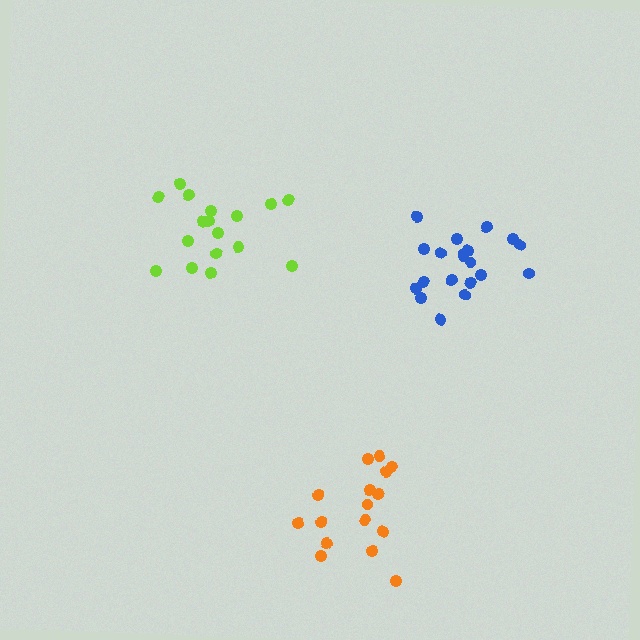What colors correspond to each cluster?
The clusters are colored: blue, lime, orange.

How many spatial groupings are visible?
There are 3 spatial groupings.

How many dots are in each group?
Group 1: 20 dots, Group 2: 17 dots, Group 3: 16 dots (53 total).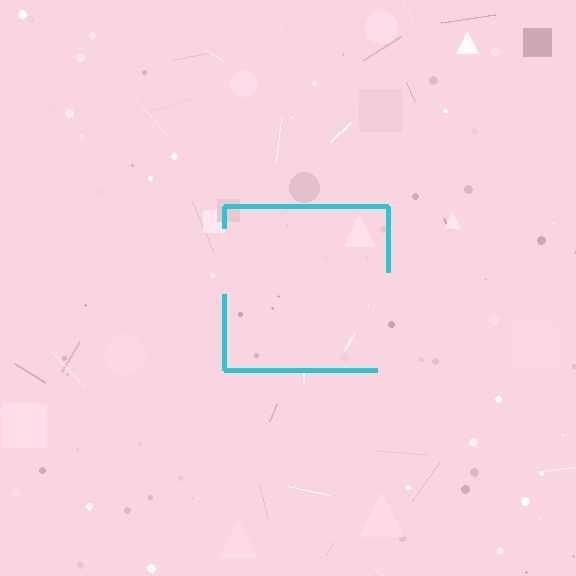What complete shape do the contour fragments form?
The contour fragments form a square.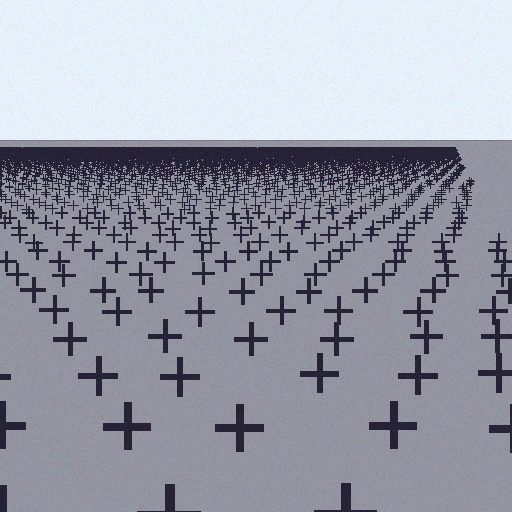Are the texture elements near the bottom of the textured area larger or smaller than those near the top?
Larger. Near the bottom, elements are closer to the viewer and appear at a bigger on-screen size.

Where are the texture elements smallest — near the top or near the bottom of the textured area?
Near the top.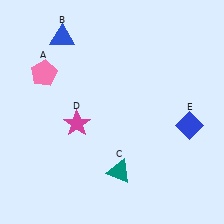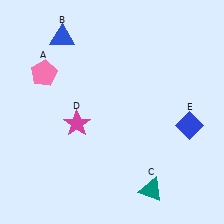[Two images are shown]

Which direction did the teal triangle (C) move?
The teal triangle (C) moved right.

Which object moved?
The teal triangle (C) moved right.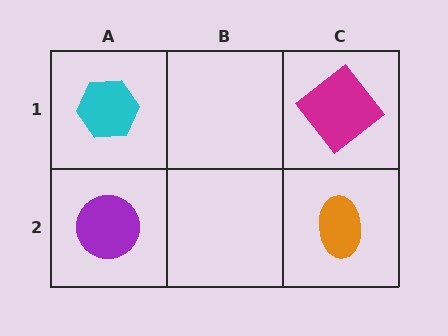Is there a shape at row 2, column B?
No, that cell is empty.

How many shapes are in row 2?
2 shapes.